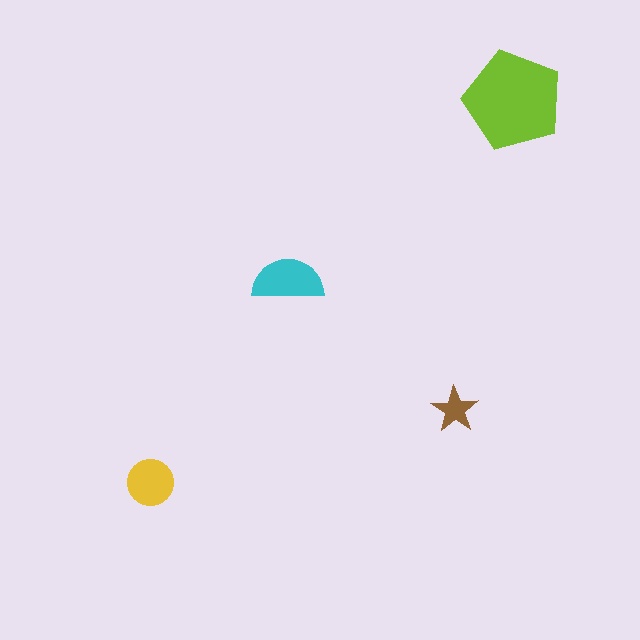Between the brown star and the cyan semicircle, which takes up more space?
The cyan semicircle.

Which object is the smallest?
The brown star.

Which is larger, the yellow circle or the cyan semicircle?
The cyan semicircle.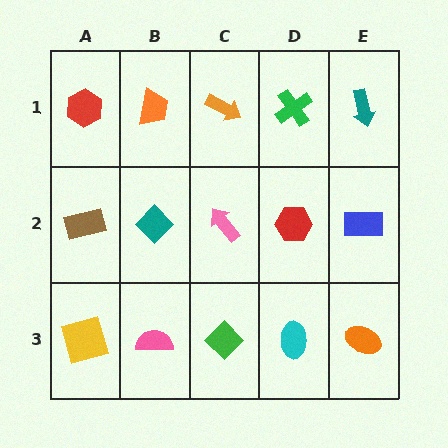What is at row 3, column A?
A yellow square.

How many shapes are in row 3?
5 shapes.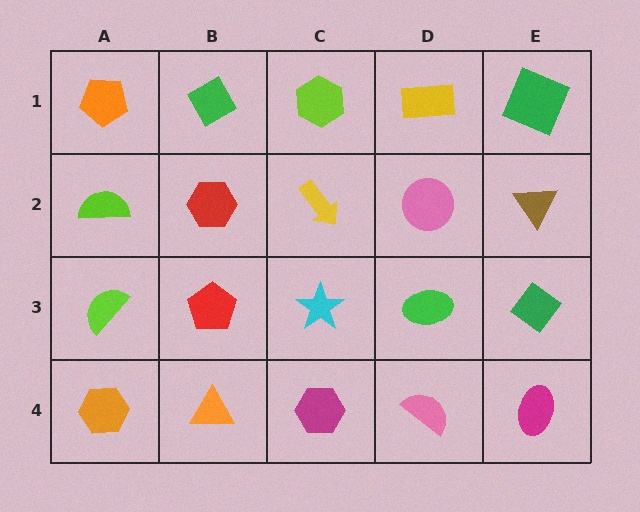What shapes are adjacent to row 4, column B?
A red pentagon (row 3, column B), an orange hexagon (row 4, column A), a magenta hexagon (row 4, column C).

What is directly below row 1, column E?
A brown triangle.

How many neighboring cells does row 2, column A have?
3.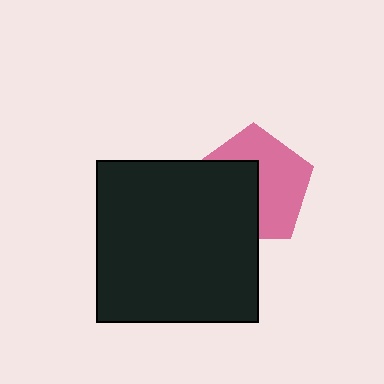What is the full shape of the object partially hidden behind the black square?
The partially hidden object is a pink pentagon.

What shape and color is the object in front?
The object in front is a black square.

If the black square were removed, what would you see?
You would see the complete pink pentagon.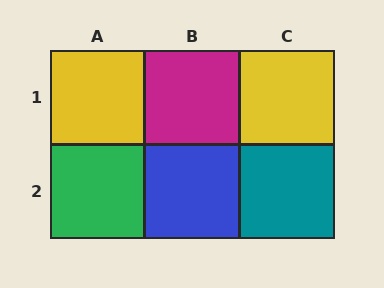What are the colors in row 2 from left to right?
Green, blue, teal.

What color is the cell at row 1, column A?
Yellow.